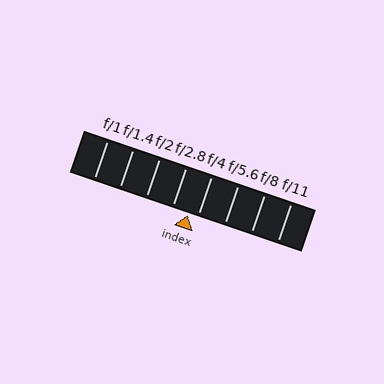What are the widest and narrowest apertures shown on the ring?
The widest aperture shown is f/1 and the narrowest is f/11.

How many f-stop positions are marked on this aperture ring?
There are 8 f-stop positions marked.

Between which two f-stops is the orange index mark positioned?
The index mark is between f/2.8 and f/4.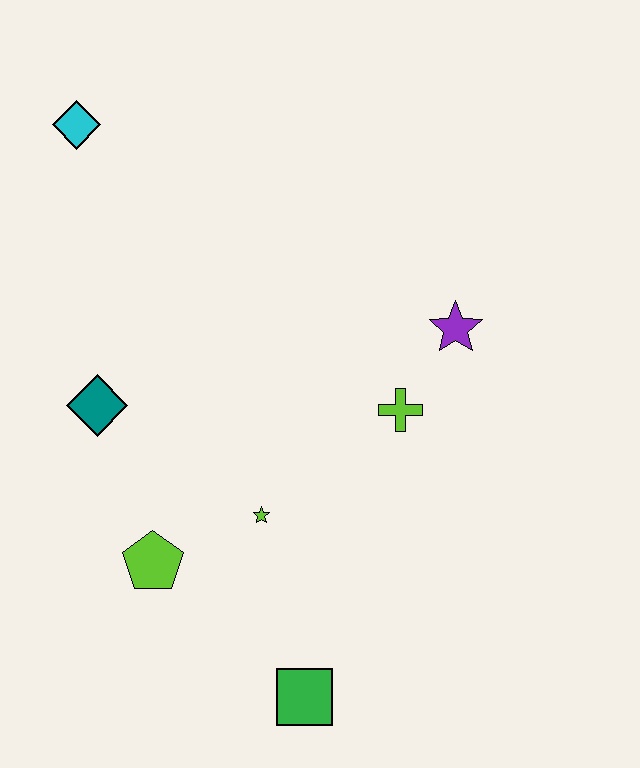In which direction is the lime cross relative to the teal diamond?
The lime cross is to the right of the teal diamond.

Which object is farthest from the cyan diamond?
The green square is farthest from the cyan diamond.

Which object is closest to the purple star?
The lime cross is closest to the purple star.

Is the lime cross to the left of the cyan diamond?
No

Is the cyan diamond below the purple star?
No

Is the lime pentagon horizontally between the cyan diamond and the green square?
Yes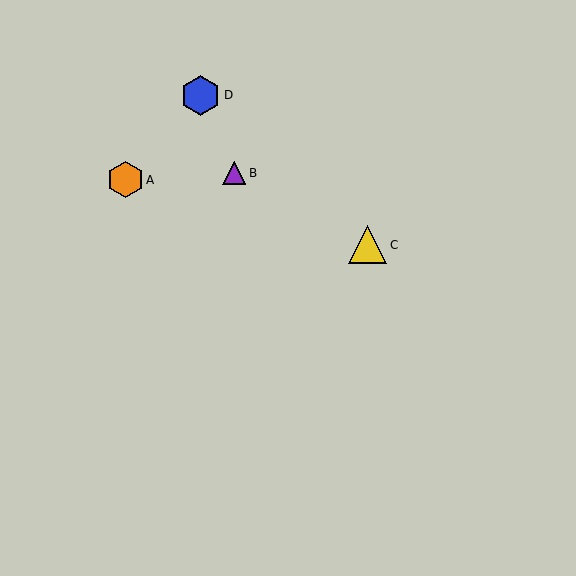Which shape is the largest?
The blue hexagon (labeled D) is the largest.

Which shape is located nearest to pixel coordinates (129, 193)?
The orange hexagon (labeled A) at (125, 180) is nearest to that location.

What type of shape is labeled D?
Shape D is a blue hexagon.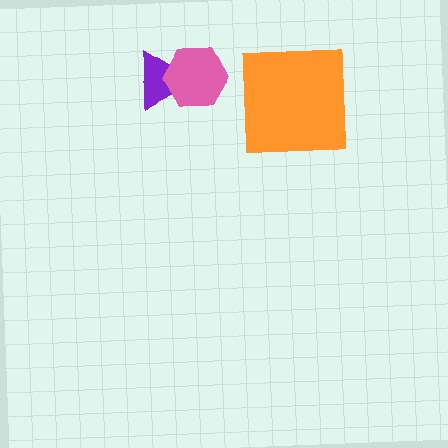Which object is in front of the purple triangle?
The pink hexagon is in front of the purple triangle.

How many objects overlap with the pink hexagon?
1 object overlaps with the pink hexagon.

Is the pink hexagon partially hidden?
No, no other shape covers it.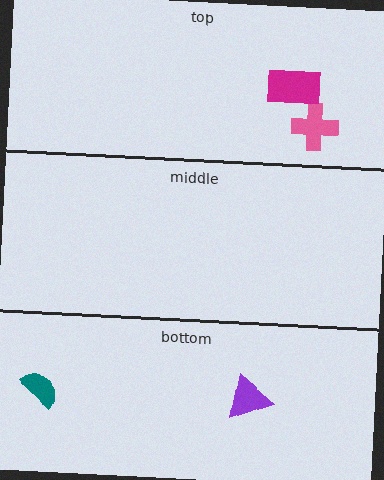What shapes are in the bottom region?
The teal semicircle, the purple triangle.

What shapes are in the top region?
The pink cross, the magenta rectangle.